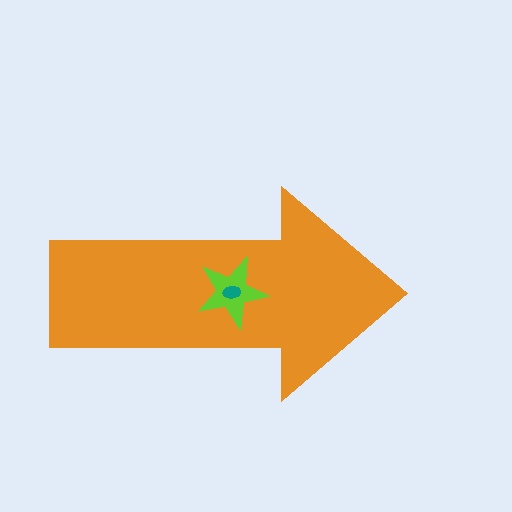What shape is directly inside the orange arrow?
The lime star.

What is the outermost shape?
The orange arrow.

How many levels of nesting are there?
3.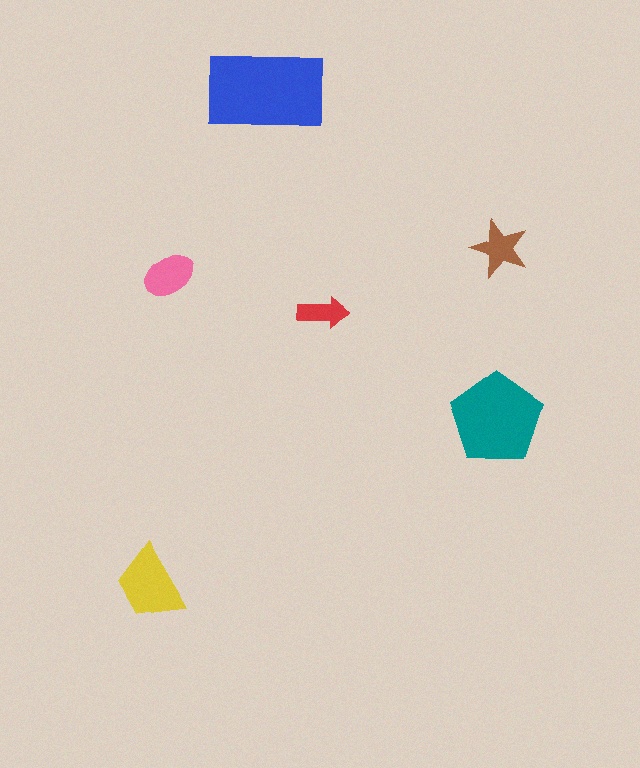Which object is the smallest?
The red arrow.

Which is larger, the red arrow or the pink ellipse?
The pink ellipse.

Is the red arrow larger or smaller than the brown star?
Smaller.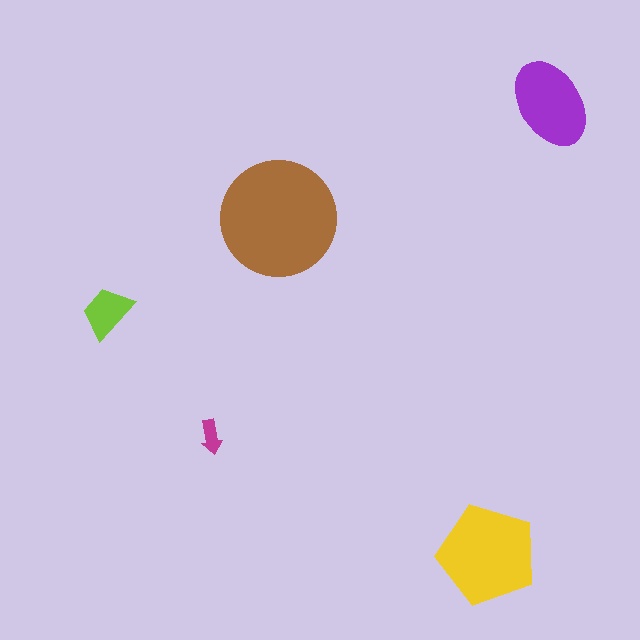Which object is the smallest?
The magenta arrow.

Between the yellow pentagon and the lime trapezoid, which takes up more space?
The yellow pentagon.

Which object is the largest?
The brown circle.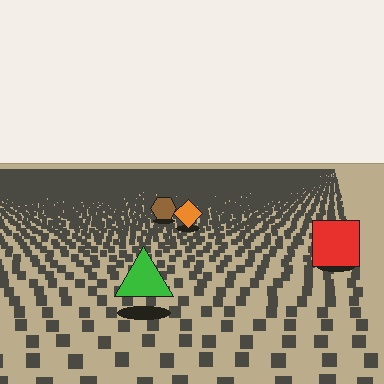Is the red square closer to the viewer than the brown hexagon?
Yes. The red square is closer — you can tell from the texture gradient: the ground texture is coarser near it.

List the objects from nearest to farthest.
From nearest to farthest: the green triangle, the red square, the orange diamond, the brown hexagon.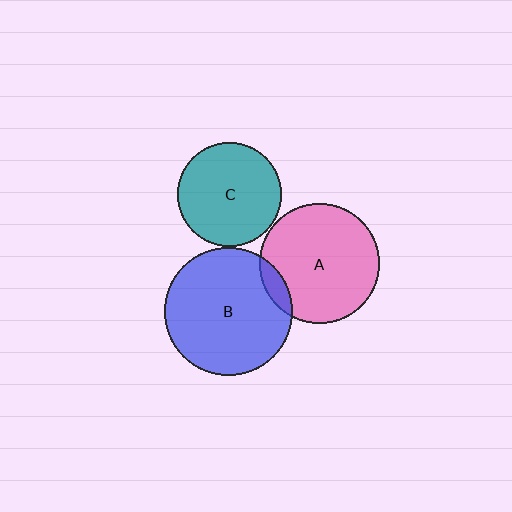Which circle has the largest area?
Circle B (blue).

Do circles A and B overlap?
Yes.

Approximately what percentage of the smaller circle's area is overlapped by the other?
Approximately 10%.